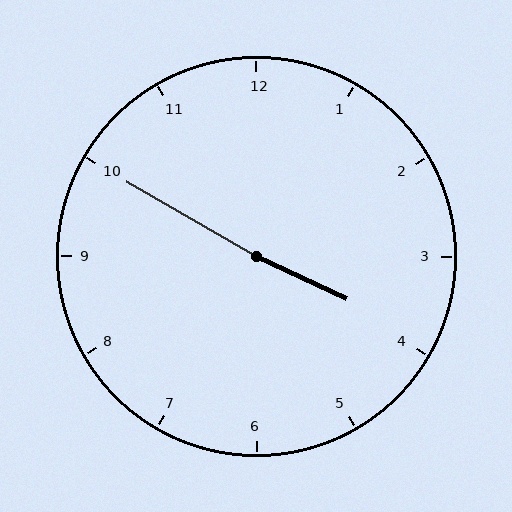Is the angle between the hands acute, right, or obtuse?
It is obtuse.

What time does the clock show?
3:50.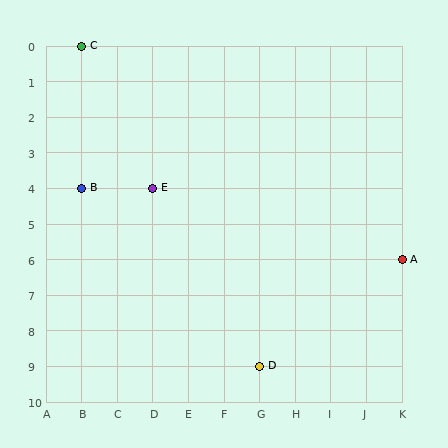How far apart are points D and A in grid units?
Points D and A are 4 columns and 3 rows apart (about 5.0 grid units diagonally).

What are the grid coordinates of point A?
Point A is at grid coordinates (K, 6).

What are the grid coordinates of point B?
Point B is at grid coordinates (B, 4).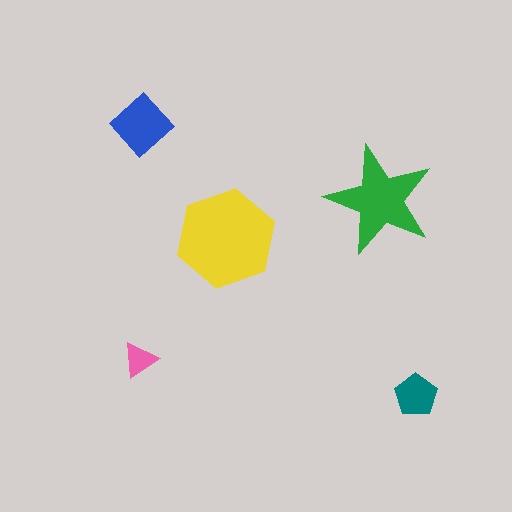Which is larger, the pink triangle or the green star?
The green star.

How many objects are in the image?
There are 5 objects in the image.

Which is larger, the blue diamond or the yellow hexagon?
The yellow hexagon.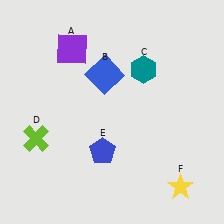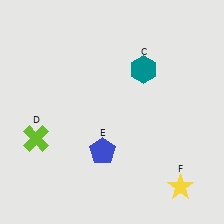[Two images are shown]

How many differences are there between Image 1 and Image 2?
There are 2 differences between the two images.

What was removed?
The blue square (B), the purple square (A) were removed in Image 2.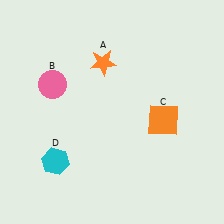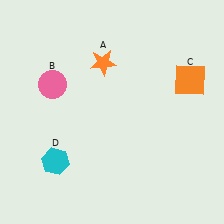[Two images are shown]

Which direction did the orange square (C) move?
The orange square (C) moved up.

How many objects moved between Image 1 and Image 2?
1 object moved between the two images.